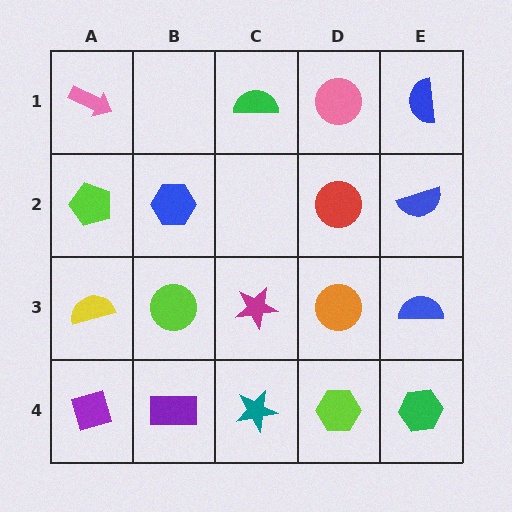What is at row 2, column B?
A blue hexagon.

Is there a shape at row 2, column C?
No, that cell is empty.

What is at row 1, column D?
A pink circle.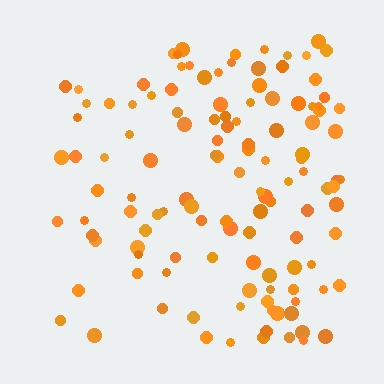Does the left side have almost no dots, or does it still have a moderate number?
Still a moderate number, just noticeably fewer than the right.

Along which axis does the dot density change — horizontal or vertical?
Horizontal.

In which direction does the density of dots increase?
From left to right, with the right side densest.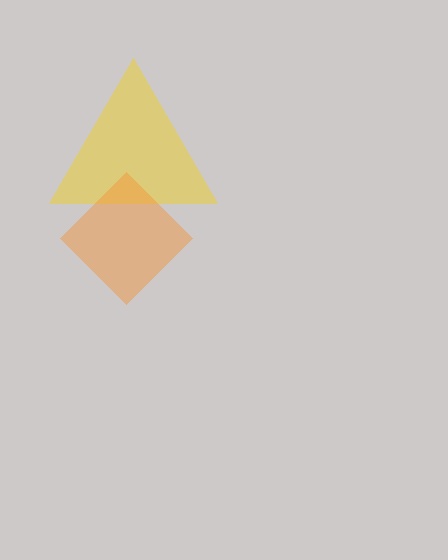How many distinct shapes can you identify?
There are 2 distinct shapes: a yellow triangle, an orange diamond.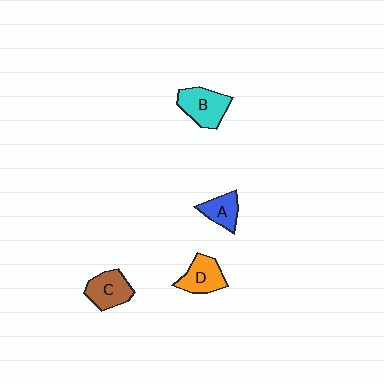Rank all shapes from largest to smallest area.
From largest to smallest: B (cyan), C (brown), D (orange), A (blue).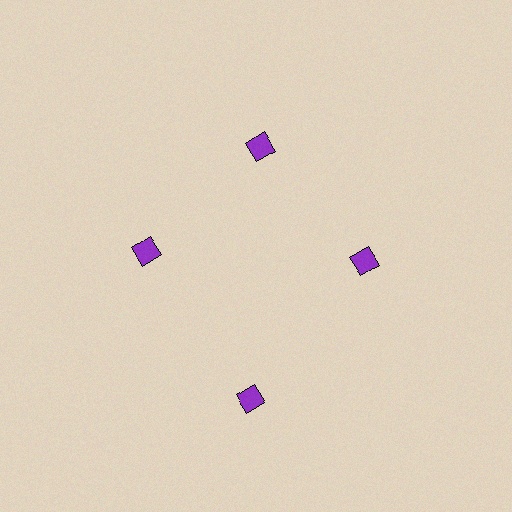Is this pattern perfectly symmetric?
No. The 4 purple diamonds are arranged in a ring, but one element near the 6 o'clock position is pushed outward from the center, breaking the 4-fold rotational symmetry.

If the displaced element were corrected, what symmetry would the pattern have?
It would have 4-fold rotational symmetry — the pattern would map onto itself every 90 degrees.